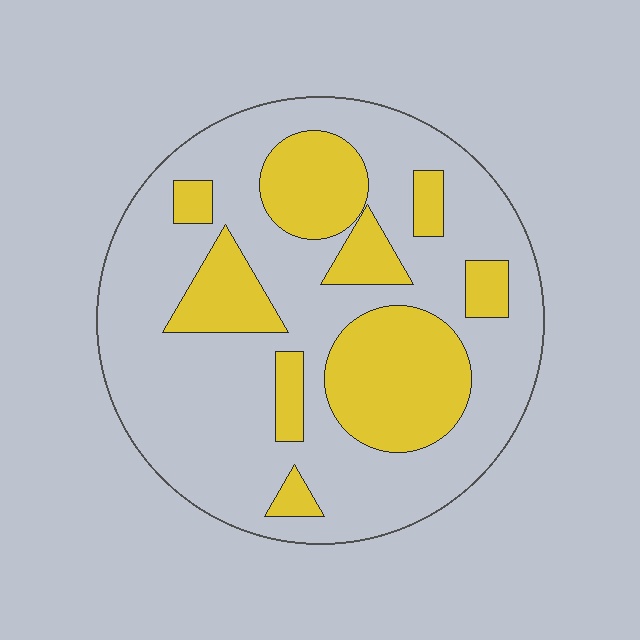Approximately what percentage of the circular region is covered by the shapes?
Approximately 30%.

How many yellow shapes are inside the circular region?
9.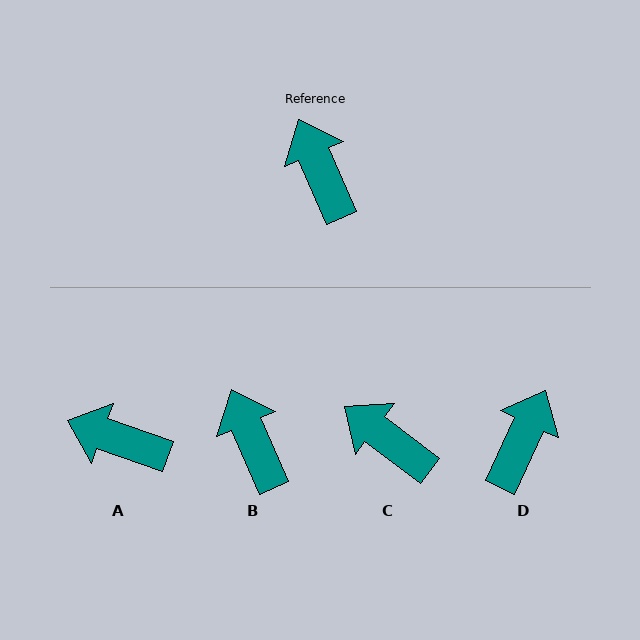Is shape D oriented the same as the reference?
No, it is off by about 49 degrees.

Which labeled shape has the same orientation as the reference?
B.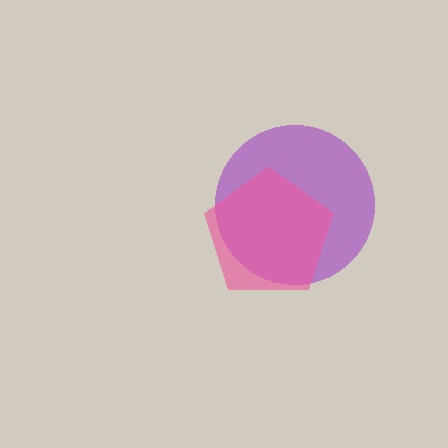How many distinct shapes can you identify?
There are 2 distinct shapes: a purple circle, a pink pentagon.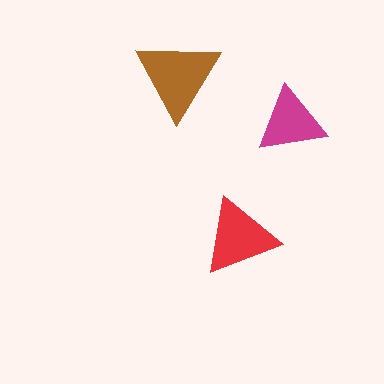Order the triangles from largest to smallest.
the brown one, the red one, the magenta one.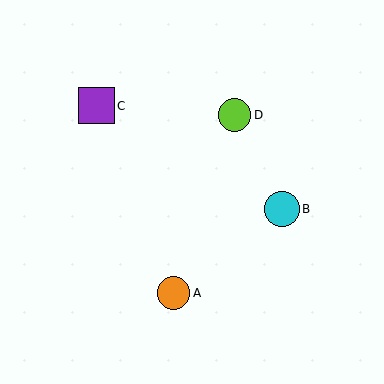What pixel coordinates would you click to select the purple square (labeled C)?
Click at (96, 106) to select the purple square C.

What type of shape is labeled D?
Shape D is a lime circle.